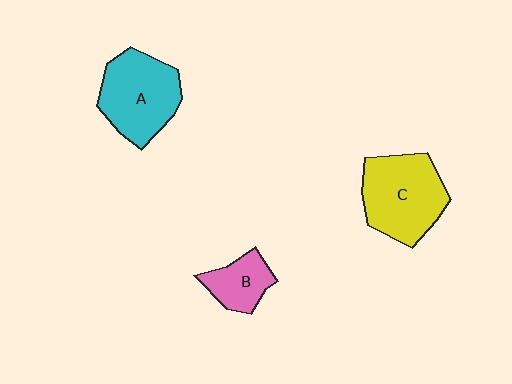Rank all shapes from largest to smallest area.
From largest to smallest: C (yellow), A (cyan), B (pink).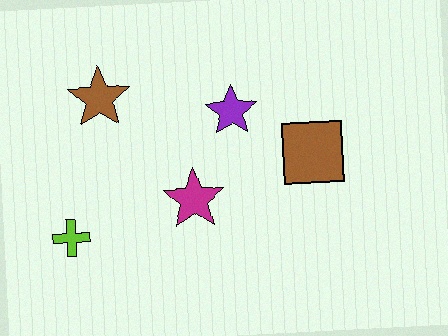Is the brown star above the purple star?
Yes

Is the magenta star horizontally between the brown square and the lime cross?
Yes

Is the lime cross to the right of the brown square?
No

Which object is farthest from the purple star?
The lime cross is farthest from the purple star.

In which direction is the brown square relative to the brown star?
The brown square is to the right of the brown star.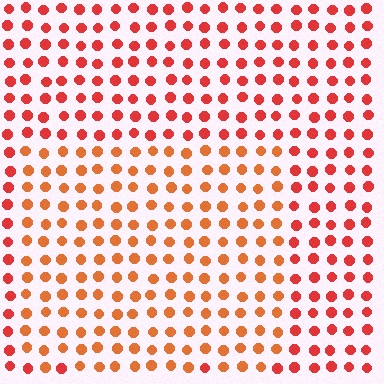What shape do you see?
I see a rectangle.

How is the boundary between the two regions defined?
The boundary is defined purely by a slight shift in hue (about 23 degrees). Spacing, size, and orientation are identical on both sides.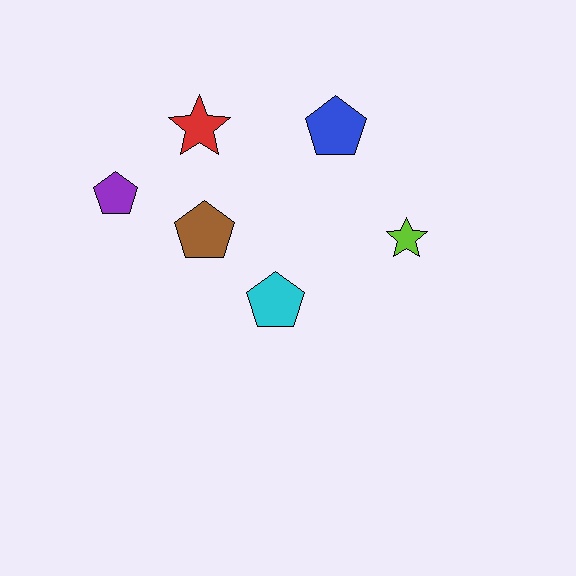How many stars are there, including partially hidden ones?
There are 2 stars.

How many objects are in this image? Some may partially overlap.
There are 6 objects.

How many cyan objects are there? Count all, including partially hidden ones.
There is 1 cyan object.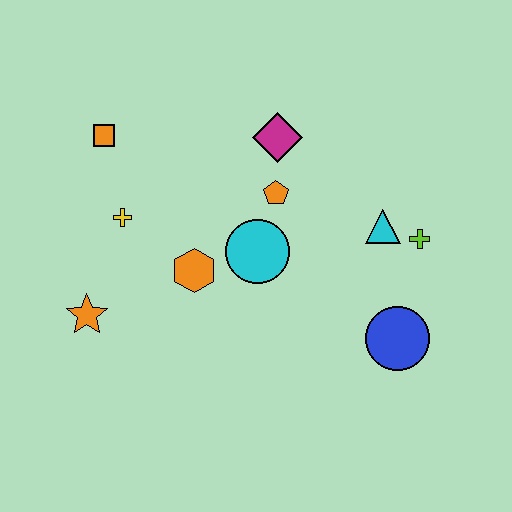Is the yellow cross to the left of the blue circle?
Yes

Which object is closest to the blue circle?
The lime cross is closest to the blue circle.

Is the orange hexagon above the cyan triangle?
No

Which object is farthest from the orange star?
The lime cross is farthest from the orange star.